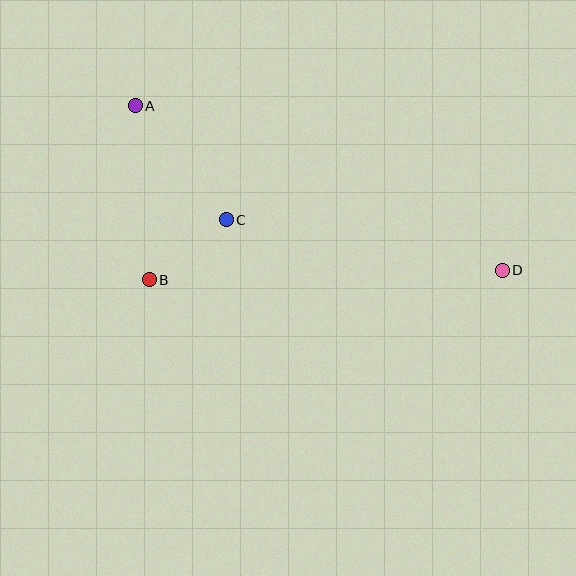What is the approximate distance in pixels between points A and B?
The distance between A and B is approximately 174 pixels.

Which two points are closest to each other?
Points B and C are closest to each other.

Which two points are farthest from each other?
Points A and D are farthest from each other.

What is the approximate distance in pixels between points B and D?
The distance between B and D is approximately 353 pixels.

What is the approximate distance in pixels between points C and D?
The distance between C and D is approximately 281 pixels.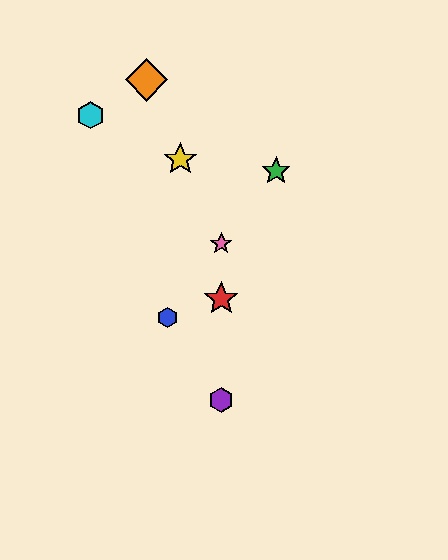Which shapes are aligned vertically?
The red star, the purple hexagon, the pink star are aligned vertically.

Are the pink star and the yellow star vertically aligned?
No, the pink star is at x≈221 and the yellow star is at x≈180.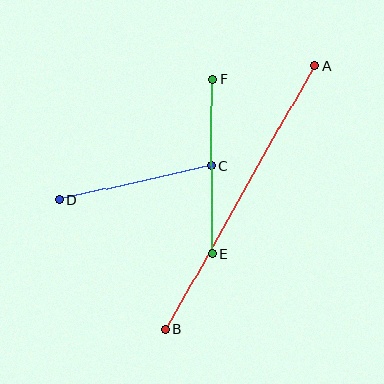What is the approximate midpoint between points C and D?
The midpoint is at approximately (135, 183) pixels.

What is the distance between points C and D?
The distance is approximately 156 pixels.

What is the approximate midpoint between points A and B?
The midpoint is at approximately (240, 197) pixels.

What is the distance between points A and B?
The distance is approximately 303 pixels.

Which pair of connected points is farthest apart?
Points A and B are farthest apart.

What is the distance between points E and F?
The distance is approximately 175 pixels.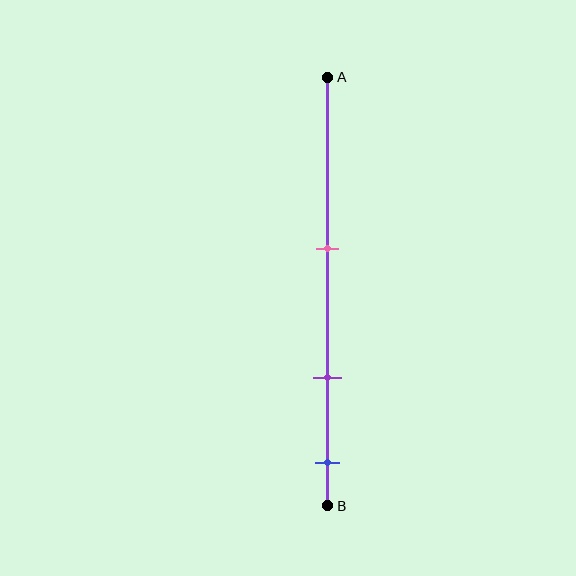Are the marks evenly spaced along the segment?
Yes, the marks are approximately evenly spaced.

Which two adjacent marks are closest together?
The purple and blue marks are the closest adjacent pair.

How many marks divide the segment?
There are 3 marks dividing the segment.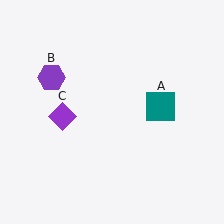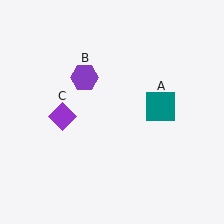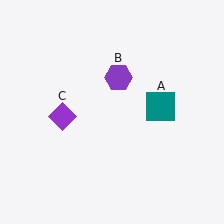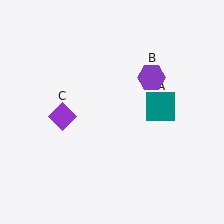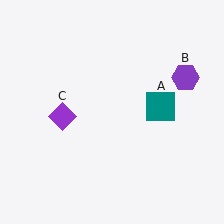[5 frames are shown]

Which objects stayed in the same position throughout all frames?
Teal square (object A) and purple diamond (object C) remained stationary.